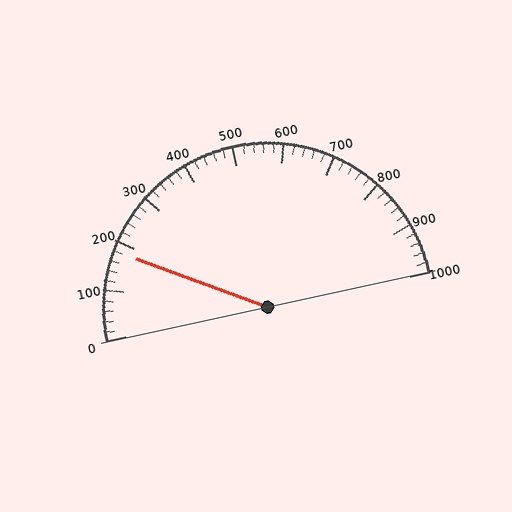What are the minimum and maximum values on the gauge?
The gauge ranges from 0 to 1000.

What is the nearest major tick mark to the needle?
The nearest major tick mark is 200.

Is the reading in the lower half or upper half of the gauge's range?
The reading is in the lower half of the range (0 to 1000).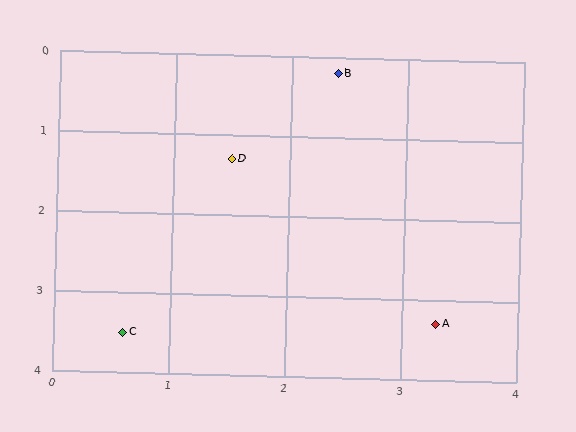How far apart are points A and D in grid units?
Points A and D are about 2.7 grid units apart.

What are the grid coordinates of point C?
Point C is at approximately (0.6, 3.5).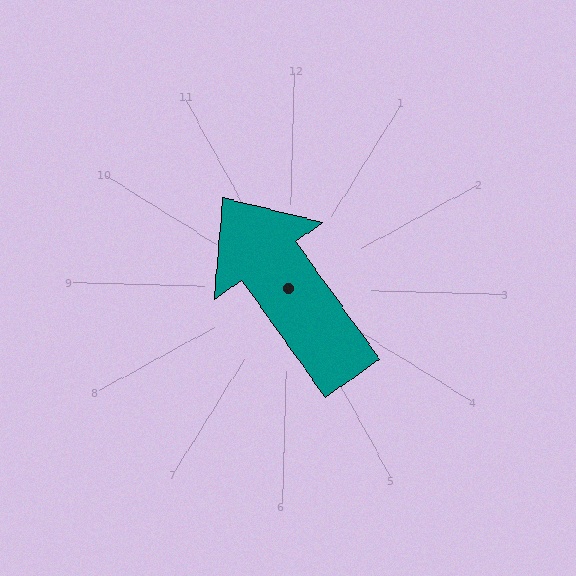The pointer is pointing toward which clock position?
Roughly 11 o'clock.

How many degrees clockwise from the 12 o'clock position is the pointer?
Approximately 323 degrees.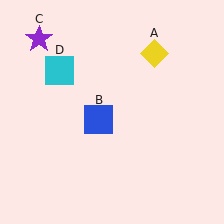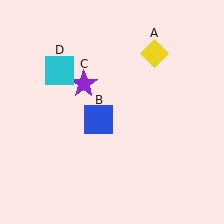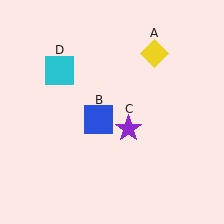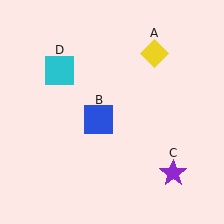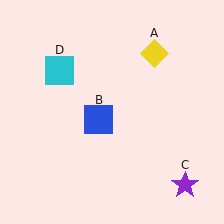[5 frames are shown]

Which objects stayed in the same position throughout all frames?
Yellow diamond (object A) and blue square (object B) and cyan square (object D) remained stationary.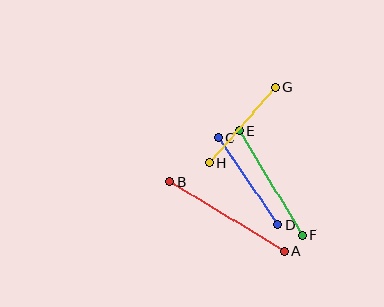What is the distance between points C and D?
The distance is approximately 106 pixels.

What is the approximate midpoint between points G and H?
The midpoint is at approximately (242, 125) pixels.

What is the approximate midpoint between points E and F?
The midpoint is at approximately (271, 183) pixels.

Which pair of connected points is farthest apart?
Points A and B are farthest apart.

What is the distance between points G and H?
The distance is approximately 100 pixels.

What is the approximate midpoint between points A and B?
The midpoint is at approximately (227, 217) pixels.